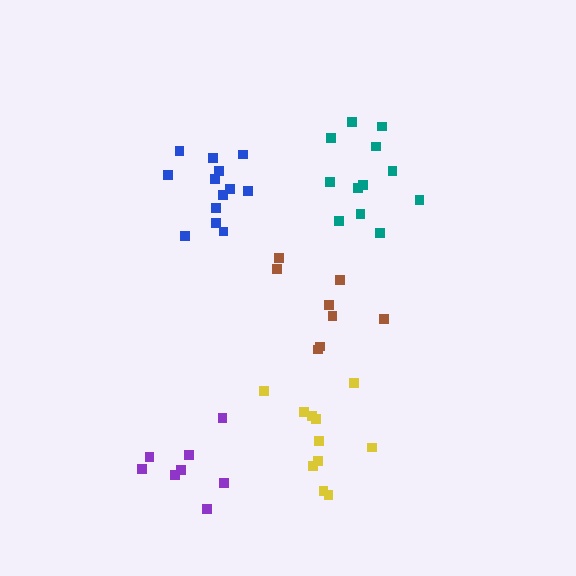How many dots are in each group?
Group 1: 12 dots, Group 2: 8 dots, Group 3: 13 dots, Group 4: 8 dots, Group 5: 11 dots (52 total).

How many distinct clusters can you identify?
There are 5 distinct clusters.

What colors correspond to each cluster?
The clusters are colored: teal, purple, blue, brown, yellow.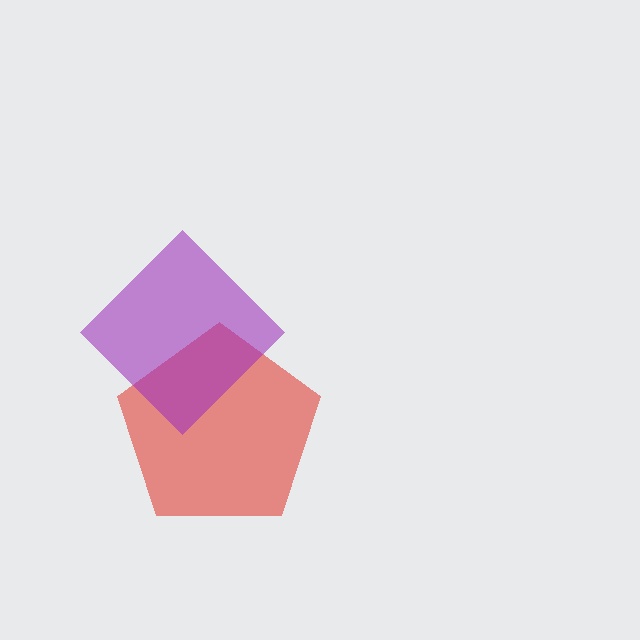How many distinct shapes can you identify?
There are 2 distinct shapes: a red pentagon, a purple diamond.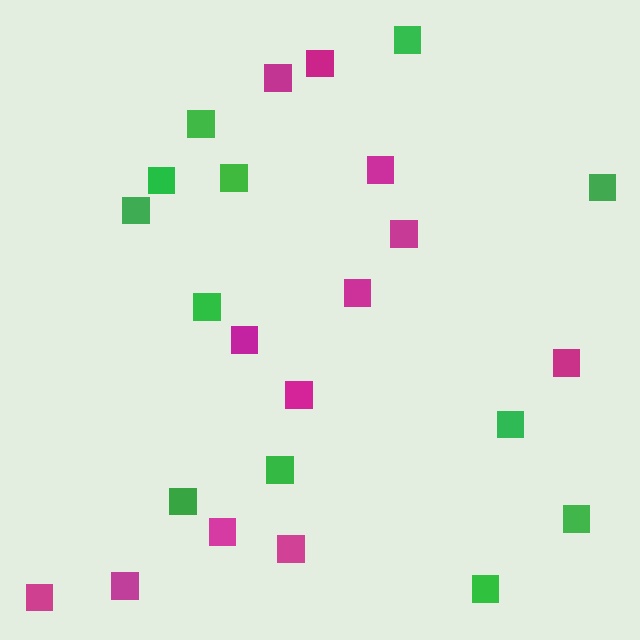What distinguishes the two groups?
There are 2 groups: one group of magenta squares (12) and one group of green squares (12).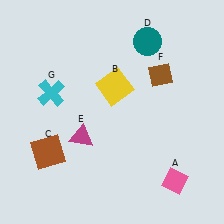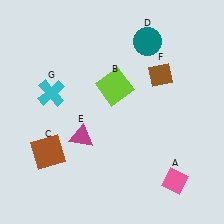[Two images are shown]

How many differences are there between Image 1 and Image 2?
There is 1 difference between the two images.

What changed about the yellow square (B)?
In Image 1, B is yellow. In Image 2, it changed to lime.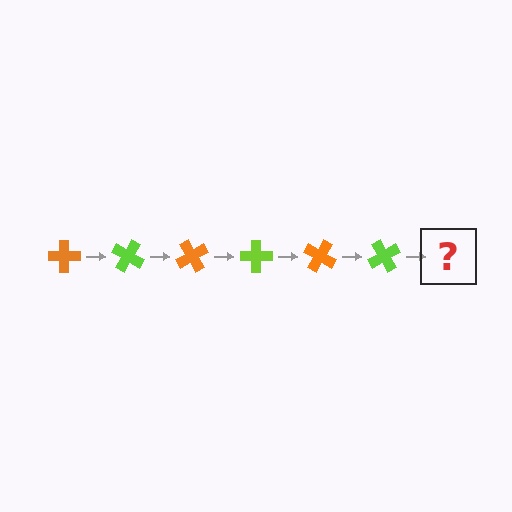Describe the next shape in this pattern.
It should be an orange cross, rotated 180 degrees from the start.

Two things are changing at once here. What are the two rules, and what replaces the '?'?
The two rules are that it rotates 30 degrees each step and the color cycles through orange and lime. The '?' should be an orange cross, rotated 180 degrees from the start.